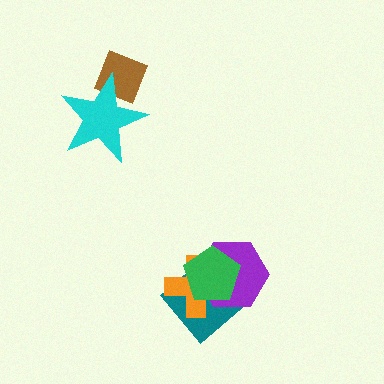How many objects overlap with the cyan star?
1 object overlaps with the cyan star.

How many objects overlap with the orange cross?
3 objects overlap with the orange cross.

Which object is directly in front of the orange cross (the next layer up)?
The purple hexagon is directly in front of the orange cross.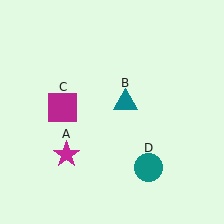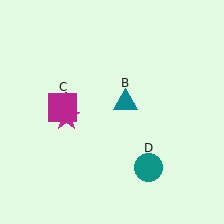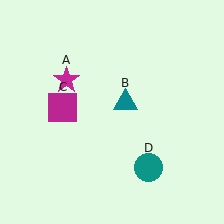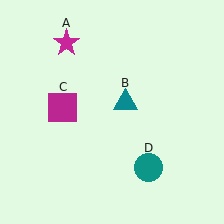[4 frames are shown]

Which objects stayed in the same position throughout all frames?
Teal triangle (object B) and magenta square (object C) and teal circle (object D) remained stationary.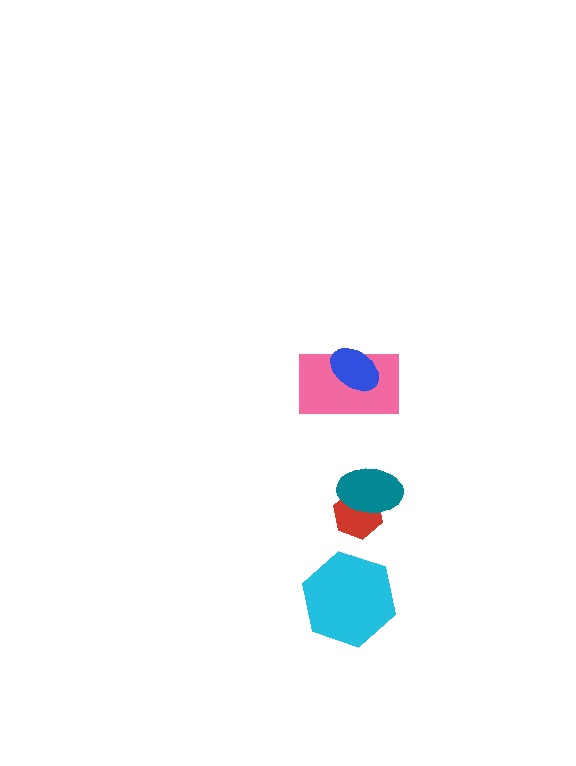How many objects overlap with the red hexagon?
1 object overlaps with the red hexagon.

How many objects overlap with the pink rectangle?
1 object overlaps with the pink rectangle.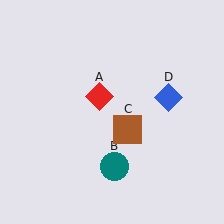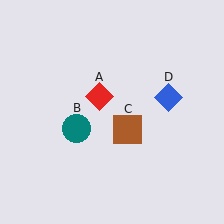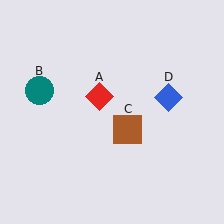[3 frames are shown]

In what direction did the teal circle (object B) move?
The teal circle (object B) moved up and to the left.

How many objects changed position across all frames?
1 object changed position: teal circle (object B).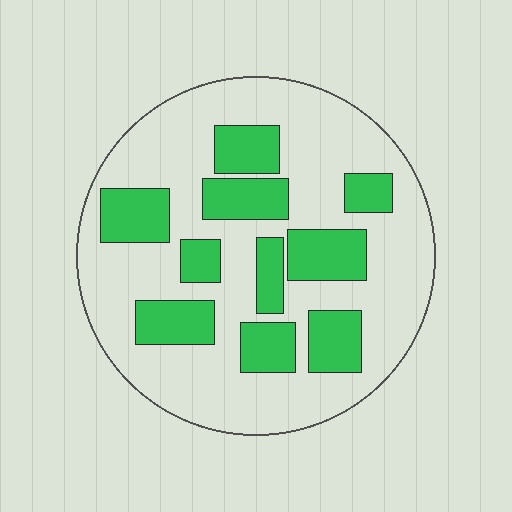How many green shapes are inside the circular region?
10.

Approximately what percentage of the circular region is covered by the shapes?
Approximately 30%.